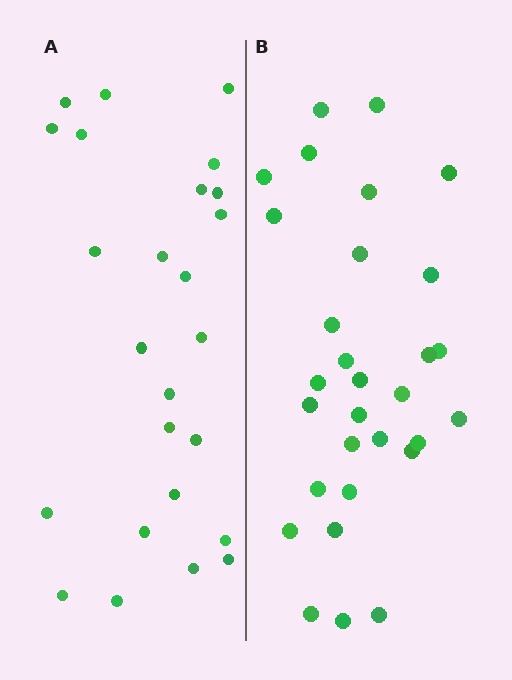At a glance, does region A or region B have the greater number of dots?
Region B (the right region) has more dots.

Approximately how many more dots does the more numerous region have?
Region B has about 5 more dots than region A.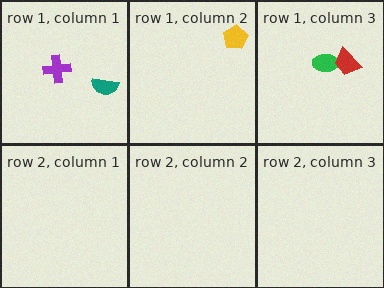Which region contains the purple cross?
The row 1, column 1 region.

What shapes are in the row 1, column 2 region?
The yellow pentagon.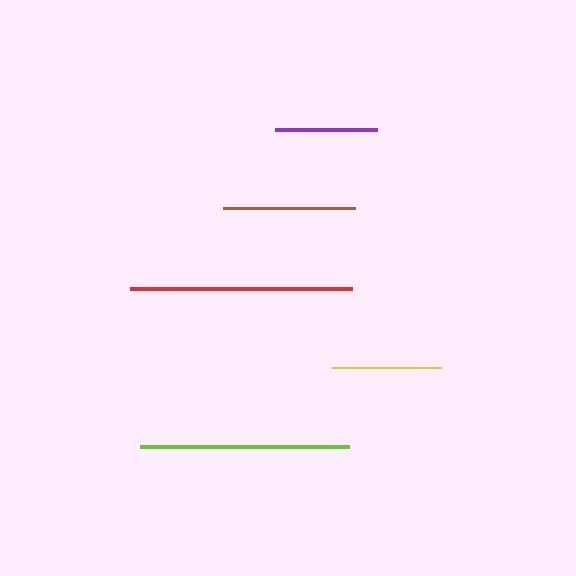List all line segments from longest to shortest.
From longest to shortest: red, lime, brown, yellow, purple.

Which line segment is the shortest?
The purple line is the shortest at approximately 103 pixels.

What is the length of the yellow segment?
The yellow segment is approximately 110 pixels long.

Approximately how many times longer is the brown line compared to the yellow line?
The brown line is approximately 1.2 times the length of the yellow line.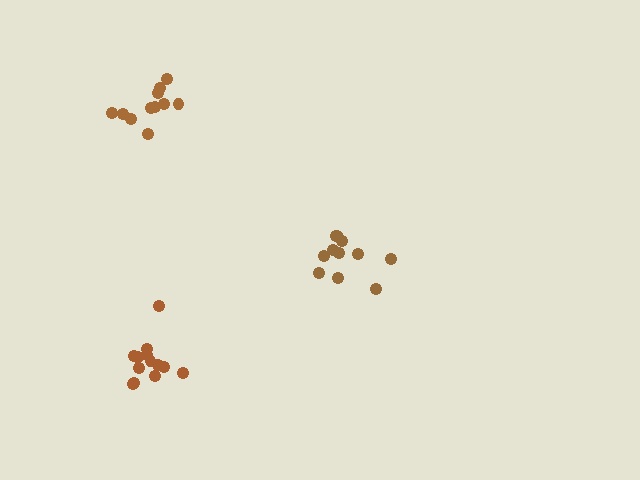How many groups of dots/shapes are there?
There are 3 groups.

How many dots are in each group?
Group 1: 14 dots, Group 2: 11 dots, Group 3: 11 dots (36 total).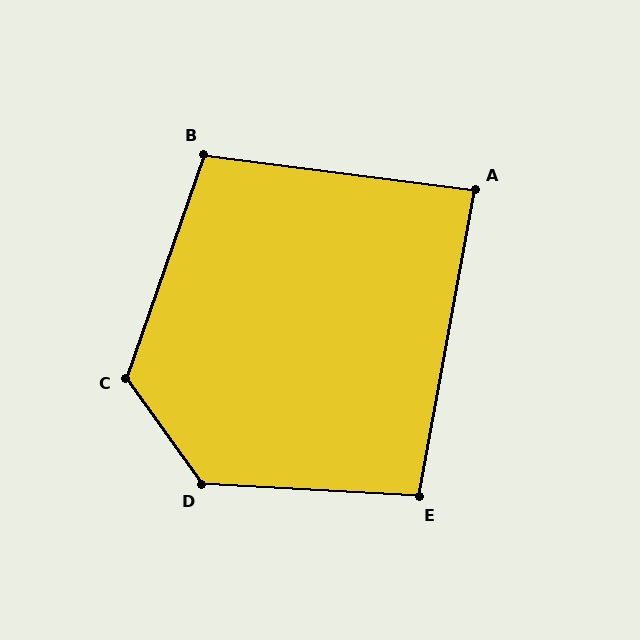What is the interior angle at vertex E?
Approximately 97 degrees (obtuse).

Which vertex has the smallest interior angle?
A, at approximately 87 degrees.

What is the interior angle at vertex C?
Approximately 126 degrees (obtuse).